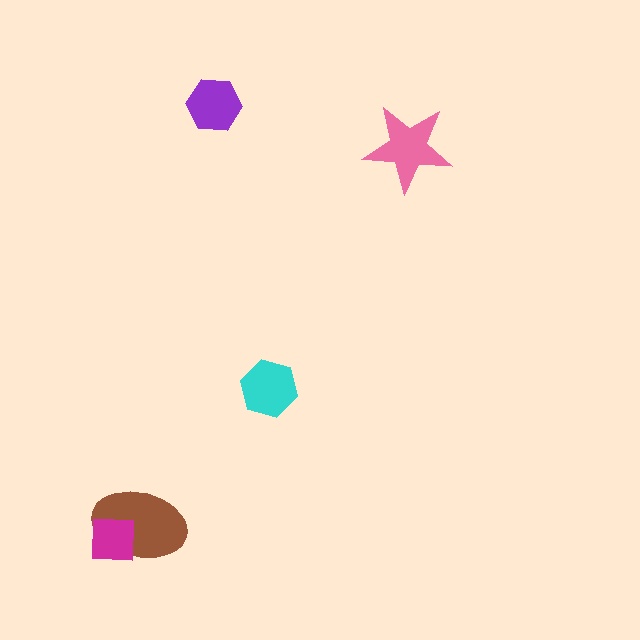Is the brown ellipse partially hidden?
Yes, it is partially covered by another shape.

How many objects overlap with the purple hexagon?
0 objects overlap with the purple hexagon.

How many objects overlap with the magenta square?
1 object overlaps with the magenta square.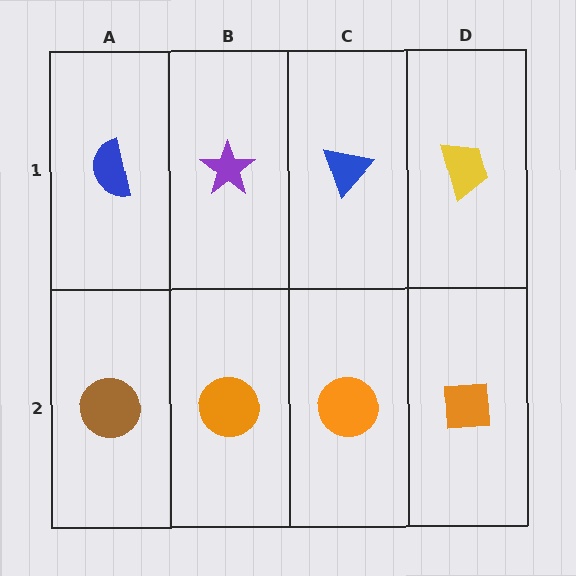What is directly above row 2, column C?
A blue triangle.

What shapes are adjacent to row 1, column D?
An orange square (row 2, column D), a blue triangle (row 1, column C).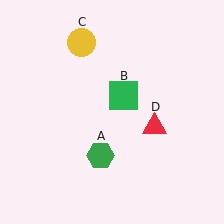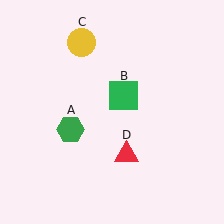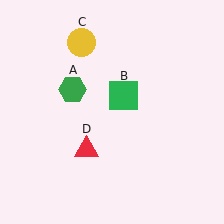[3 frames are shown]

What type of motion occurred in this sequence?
The green hexagon (object A), red triangle (object D) rotated clockwise around the center of the scene.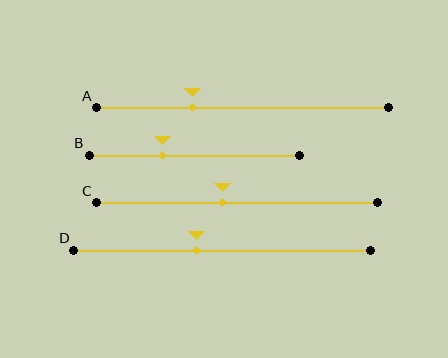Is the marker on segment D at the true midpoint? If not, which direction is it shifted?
No, the marker on segment D is shifted to the left by about 9% of the segment length.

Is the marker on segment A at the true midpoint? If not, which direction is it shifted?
No, the marker on segment A is shifted to the left by about 17% of the segment length.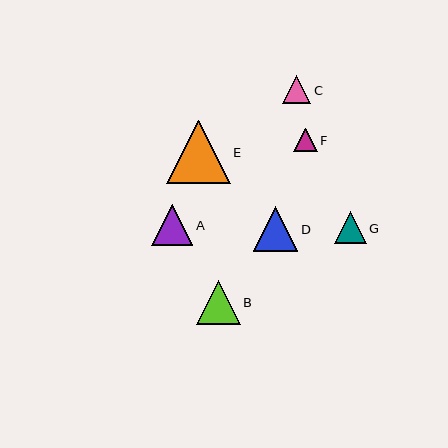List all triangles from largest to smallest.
From largest to smallest: E, D, B, A, G, C, F.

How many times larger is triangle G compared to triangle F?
Triangle G is approximately 1.3 times the size of triangle F.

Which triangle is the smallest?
Triangle F is the smallest with a size of approximately 24 pixels.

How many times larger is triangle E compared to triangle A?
Triangle E is approximately 1.6 times the size of triangle A.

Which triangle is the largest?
Triangle E is the largest with a size of approximately 63 pixels.